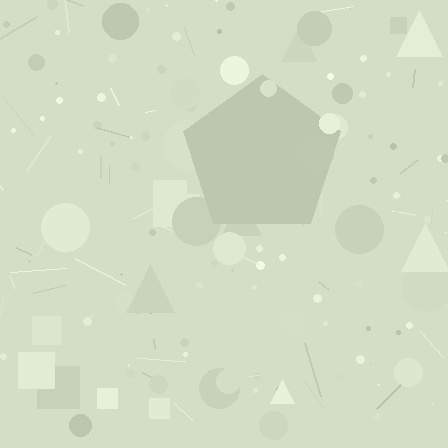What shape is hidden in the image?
A pentagon is hidden in the image.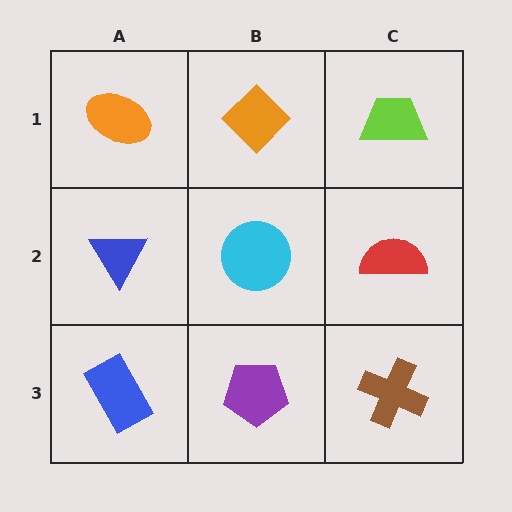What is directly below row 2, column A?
A blue rectangle.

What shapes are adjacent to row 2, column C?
A lime trapezoid (row 1, column C), a brown cross (row 3, column C), a cyan circle (row 2, column B).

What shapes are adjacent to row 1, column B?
A cyan circle (row 2, column B), an orange ellipse (row 1, column A), a lime trapezoid (row 1, column C).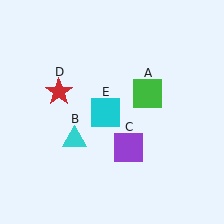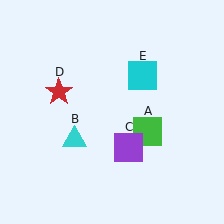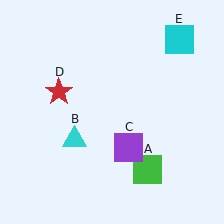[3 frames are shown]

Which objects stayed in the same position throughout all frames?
Cyan triangle (object B) and purple square (object C) and red star (object D) remained stationary.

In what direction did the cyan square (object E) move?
The cyan square (object E) moved up and to the right.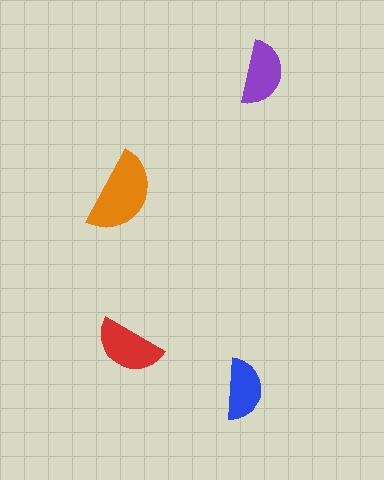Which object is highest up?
The purple semicircle is topmost.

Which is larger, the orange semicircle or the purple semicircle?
The orange one.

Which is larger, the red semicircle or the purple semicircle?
The red one.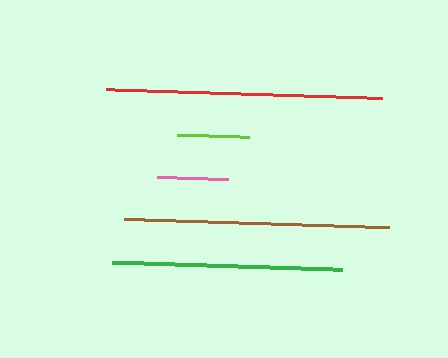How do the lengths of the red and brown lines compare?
The red and brown lines are approximately the same length.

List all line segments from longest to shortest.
From longest to shortest: red, brown, green, lime, pink.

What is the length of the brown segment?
The brown segment is approximately 265 pixels long.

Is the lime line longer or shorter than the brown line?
The brown line is longer than the lime line.